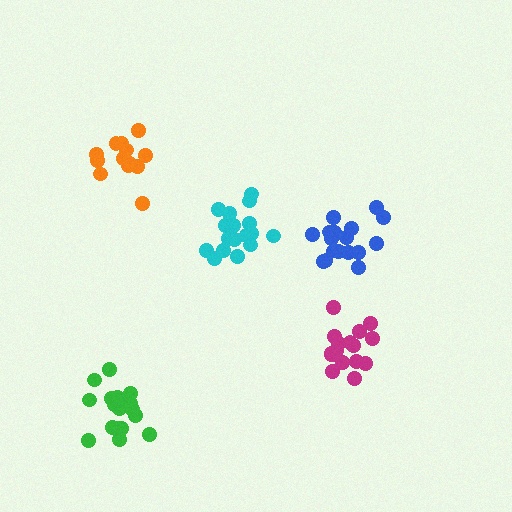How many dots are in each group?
Group 1: 17 dots, Group 2: 17 dots, Group 3: 17 dots, Group 4: 17 dots, Group 5: 13 dots (81 total).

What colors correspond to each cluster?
The clusters are colored: cyan, magenta, blue, green, orange.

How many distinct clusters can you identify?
There are 5 distinct clusters.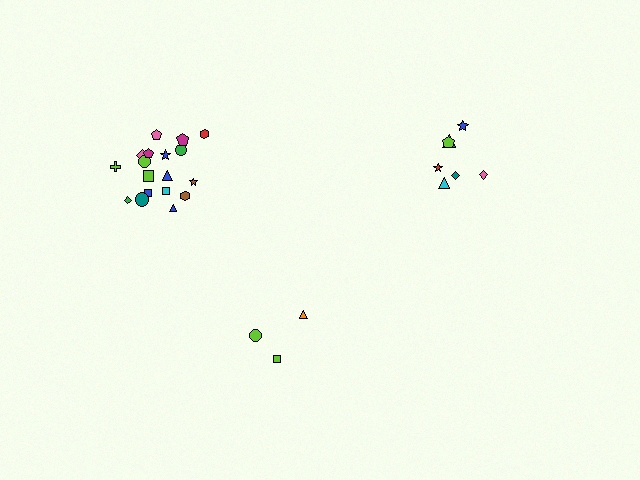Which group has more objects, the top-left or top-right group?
The top-left group.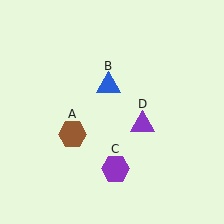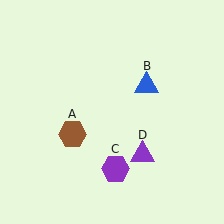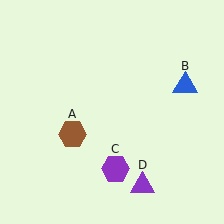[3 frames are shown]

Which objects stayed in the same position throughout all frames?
Brown hexagon (object A) and purple hexagon (object C) remained stationary.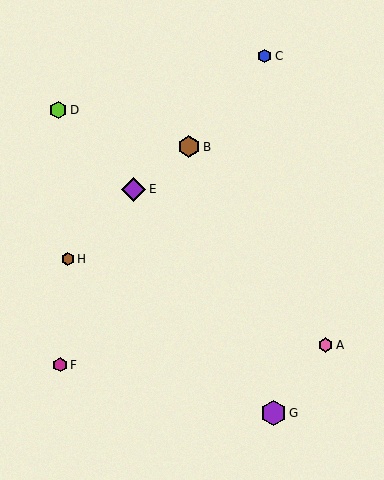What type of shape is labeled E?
Shape E is a purple diamond.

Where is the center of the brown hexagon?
The center of the brown hexagon is at (68, 259).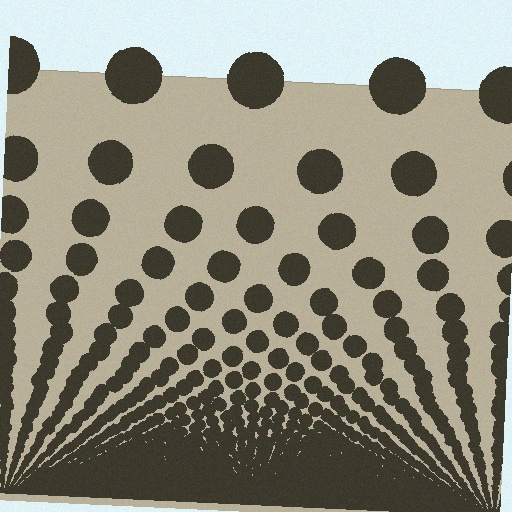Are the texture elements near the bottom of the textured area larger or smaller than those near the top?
Smaller. The gradient is inverted — elements near the bottom are smaller and denser.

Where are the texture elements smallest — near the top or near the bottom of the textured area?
Near the bottom.